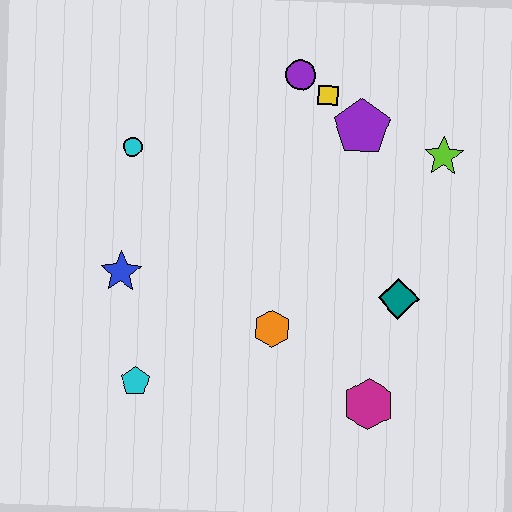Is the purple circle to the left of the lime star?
Yes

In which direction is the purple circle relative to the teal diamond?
The purple circle is above the teal diamond.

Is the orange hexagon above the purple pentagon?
No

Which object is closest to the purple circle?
The yellow square is closest to the purple circle.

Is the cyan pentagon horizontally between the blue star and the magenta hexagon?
Yes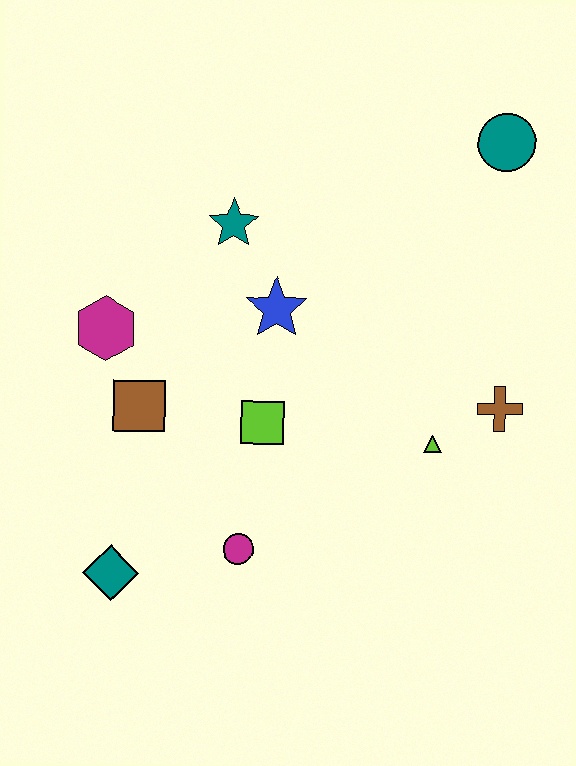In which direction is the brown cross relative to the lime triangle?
The brown cross is to the right of the lime triangle.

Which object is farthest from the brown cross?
The teal diamond is farthest from the brown cross.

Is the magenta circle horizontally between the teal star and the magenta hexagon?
No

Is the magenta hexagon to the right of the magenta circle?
No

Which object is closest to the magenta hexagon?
The brown square is closest to the magenta hexagon.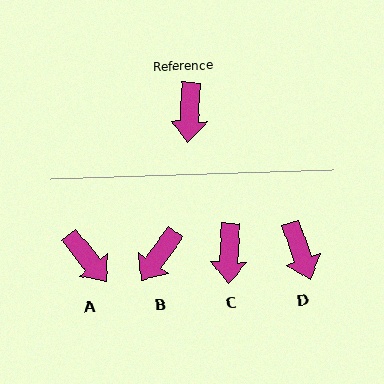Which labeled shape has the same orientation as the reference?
C.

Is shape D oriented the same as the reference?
No, it is off by about 22 degrees.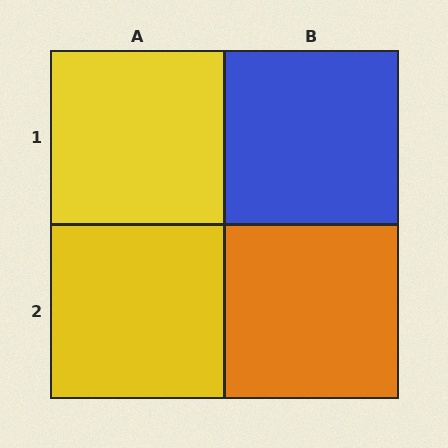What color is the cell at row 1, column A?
Yellow.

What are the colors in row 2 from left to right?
Yellow, orange.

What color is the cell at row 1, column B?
Blue.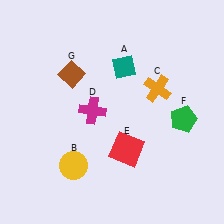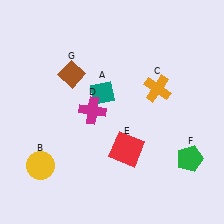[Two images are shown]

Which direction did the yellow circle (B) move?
The yellow circle (B) moved left.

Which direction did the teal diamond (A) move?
The teal diamond (A) moved down.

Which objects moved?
The objects that moved are: the teal diamond (A), the yellow circle (B), the green pentagon (F).